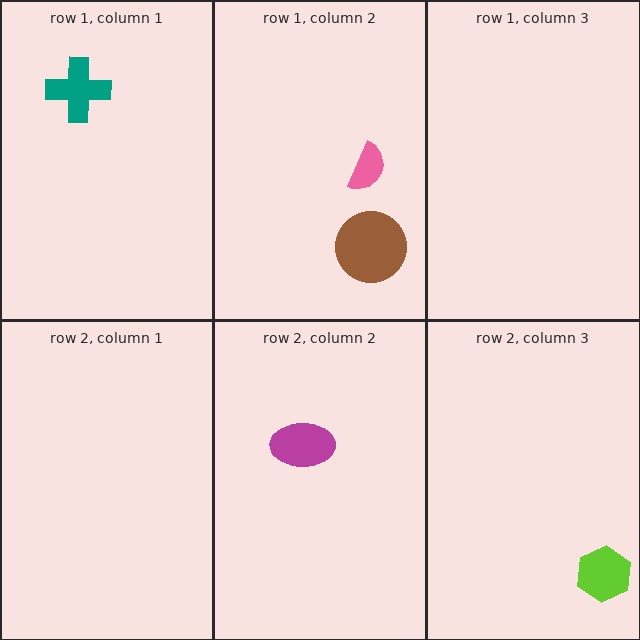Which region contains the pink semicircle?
The row 1, column 2 region.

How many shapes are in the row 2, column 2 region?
1.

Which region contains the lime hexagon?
The row 2, column 3 region.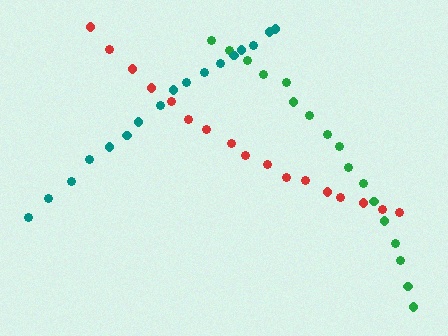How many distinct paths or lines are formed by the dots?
There are 3 distinct paths.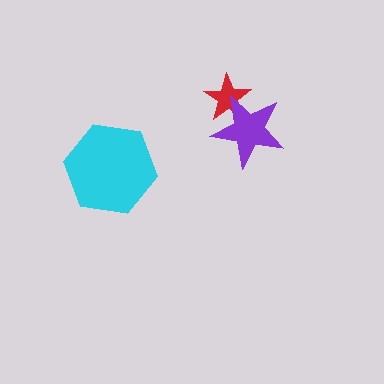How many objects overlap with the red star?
1 object overlaps with the red star.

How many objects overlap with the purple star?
1 object overlaps with the purple star.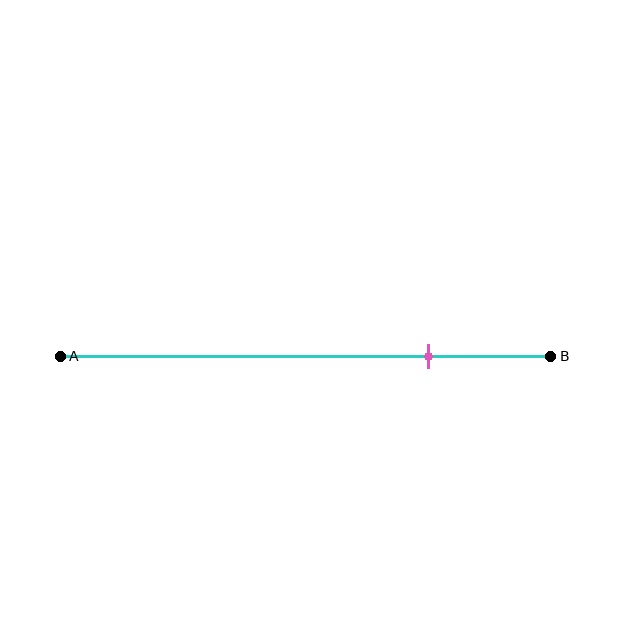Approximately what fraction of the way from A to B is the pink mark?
The pink mark is approximately 75% of the way from A to B.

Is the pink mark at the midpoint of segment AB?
No, the mark is at about 75% from A, not at the 50% midpoint.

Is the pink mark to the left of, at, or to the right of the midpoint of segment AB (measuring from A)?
The pink mark is to the right of the midpoint of segment AB.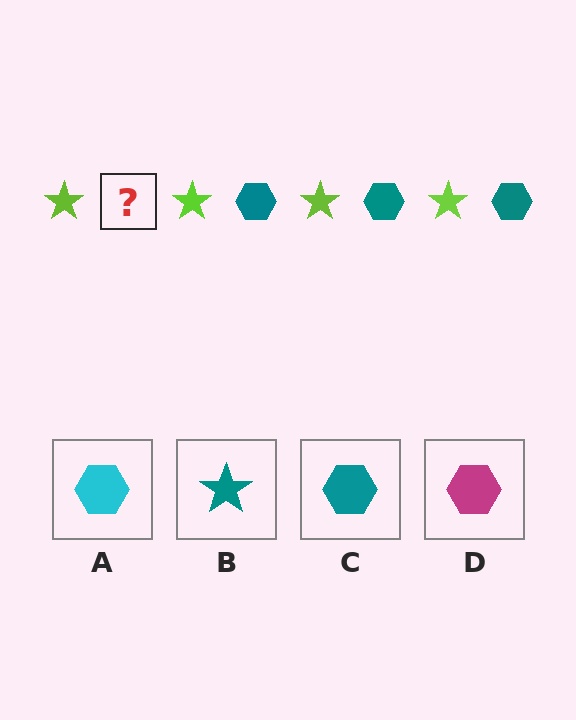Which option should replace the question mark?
Option C.